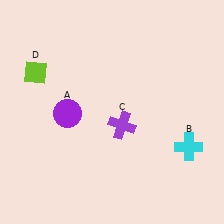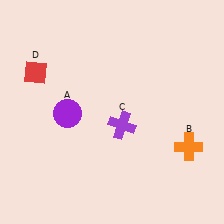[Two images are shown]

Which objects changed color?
B changed from cyan to orange. D changed from lime to red.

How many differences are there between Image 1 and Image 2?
There are 2 differences between the two images.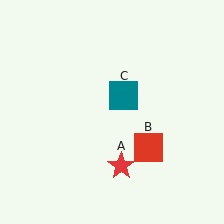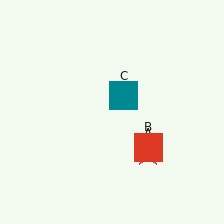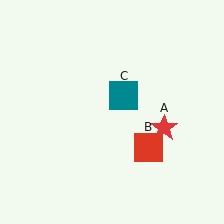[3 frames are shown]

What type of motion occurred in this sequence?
The red star (object A) rotated counterclockwise around the center of the scene.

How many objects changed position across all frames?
1 object changed position: red star (object A).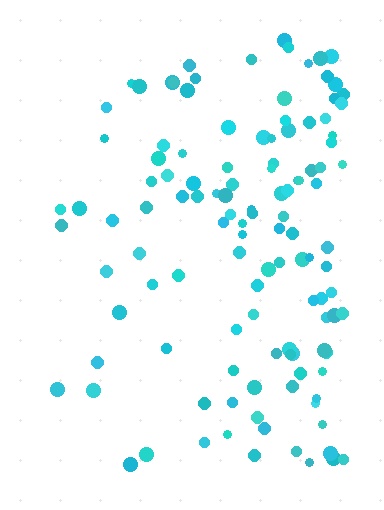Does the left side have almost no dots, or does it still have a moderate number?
Still a moderate number, just noticeably fewer than the right.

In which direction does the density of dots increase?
From left to right, with the right side densest.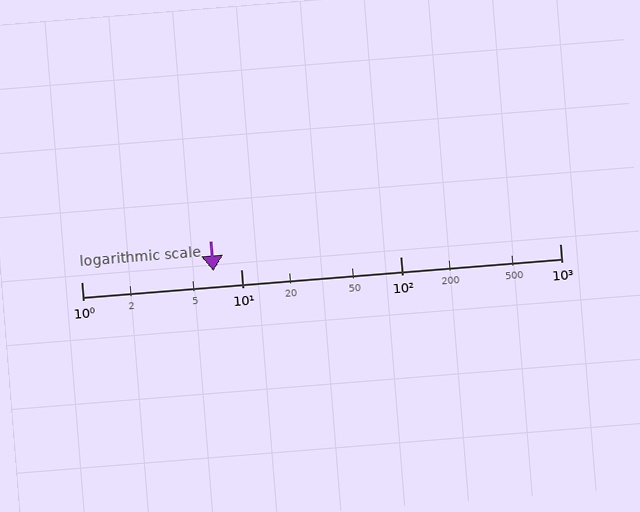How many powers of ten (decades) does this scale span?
The scale spans 3 decades, from 1 to 1000.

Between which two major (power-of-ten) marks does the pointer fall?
The pointer is between 1 and 10.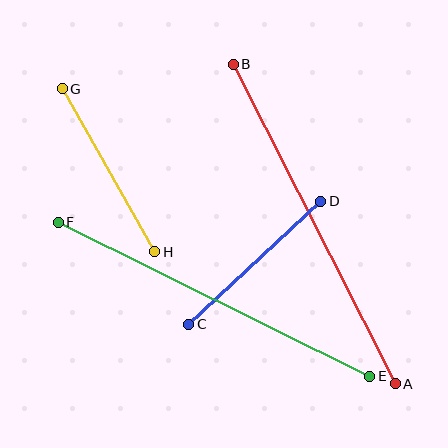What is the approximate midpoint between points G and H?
The midpoint is at approximately (109, 170) pixels.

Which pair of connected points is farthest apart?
Points A and B are farthest apart.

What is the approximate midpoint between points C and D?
The midpoint is at approximately (255, 263) pixels.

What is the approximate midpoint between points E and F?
The midpoint is at approximately (214, 299) pixels.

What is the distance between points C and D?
The distance is approximately 181 pixels.